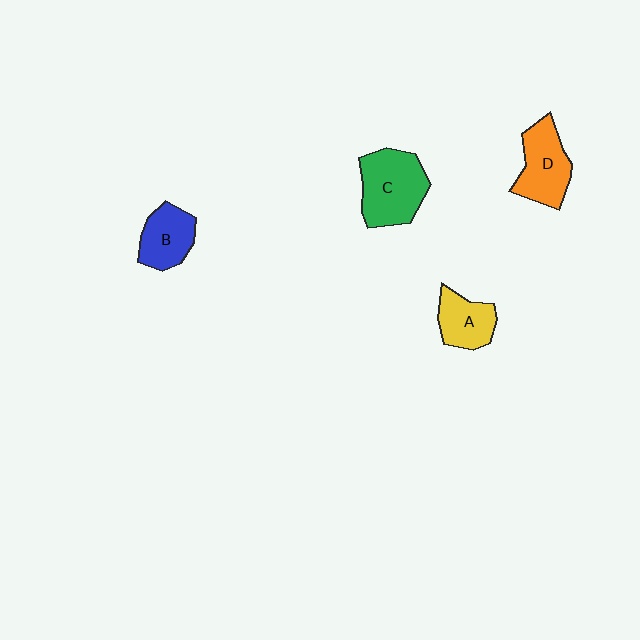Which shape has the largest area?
Shape C (green).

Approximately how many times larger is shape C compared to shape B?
Approximately 1.5 times.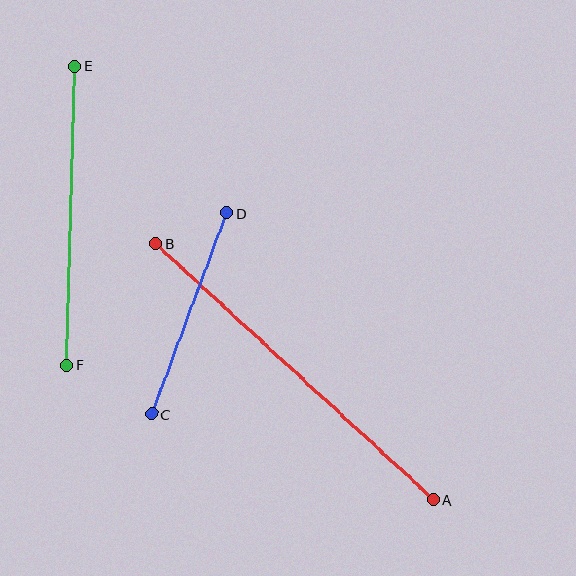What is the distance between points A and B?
The distance is approximately 378 pixels.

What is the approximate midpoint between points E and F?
The midpoint is at approximately (71, 216) pixels.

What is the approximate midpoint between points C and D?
The midpoint is at approximately (189, 314) pixels.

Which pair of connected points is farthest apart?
Points A and B are farthest apart.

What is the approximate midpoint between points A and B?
The midpoint is at approximately (295, 372) pixels.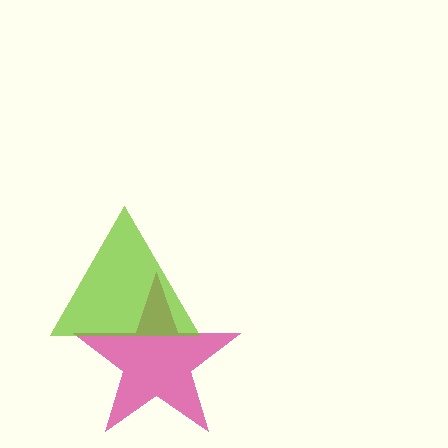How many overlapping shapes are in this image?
There are 2 overlapping shapes in the image.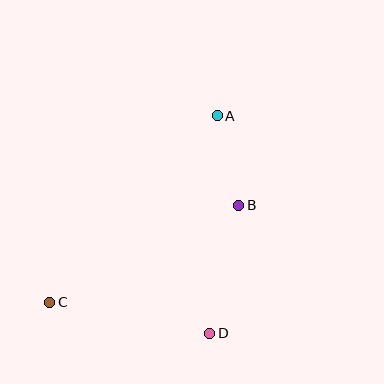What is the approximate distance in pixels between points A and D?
The distance between A and D is approximately 218 pixels.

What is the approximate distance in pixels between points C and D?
The distance between C and D is approximately 163 pixels.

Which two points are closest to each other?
Points A and B are closest to each other.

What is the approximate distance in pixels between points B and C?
The distance between B and C is approximately 212 pixels.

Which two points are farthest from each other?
Points A and C are farthest from each other.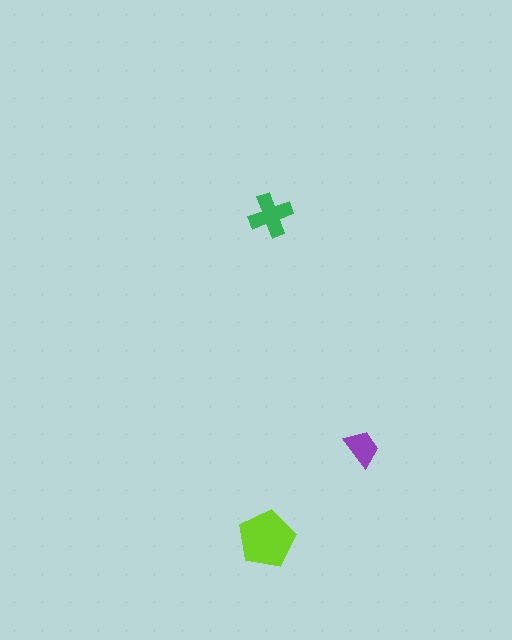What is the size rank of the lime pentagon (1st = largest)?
1st.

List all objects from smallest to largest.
The purple trapezoid, the green cross, the lime pentagon.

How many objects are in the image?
There are 3 objects in the image.